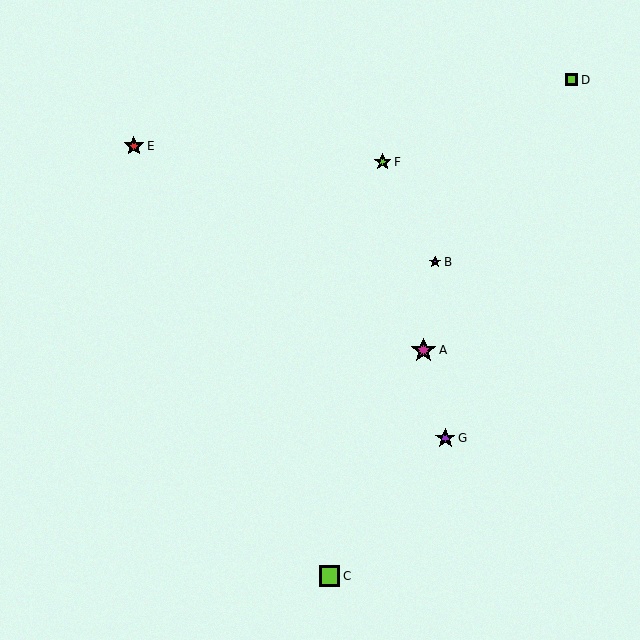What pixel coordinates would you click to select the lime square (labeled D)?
Click at (572, 80) to select the lime square D.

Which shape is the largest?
The magenta star (labeled A) is the largest.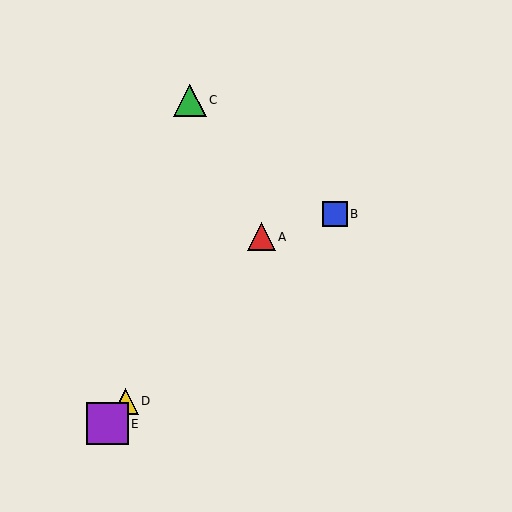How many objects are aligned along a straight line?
3 objects (A, D, E) are aligned along a straight line.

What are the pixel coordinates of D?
Object D is at (126, 401).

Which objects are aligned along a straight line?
Objects A, D, E are aligned along a straight line.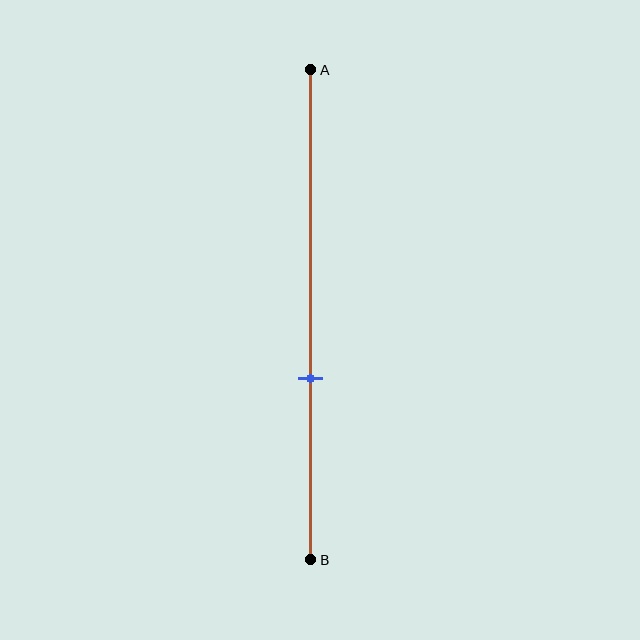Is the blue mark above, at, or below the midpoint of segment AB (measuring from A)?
The blue mark is below the midpoint of segment AB.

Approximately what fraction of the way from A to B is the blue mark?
The blue mark is approximately 65% of the way from A to B.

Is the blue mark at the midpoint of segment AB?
No, the mark is at about 65% from A, not at the 50% midpoint.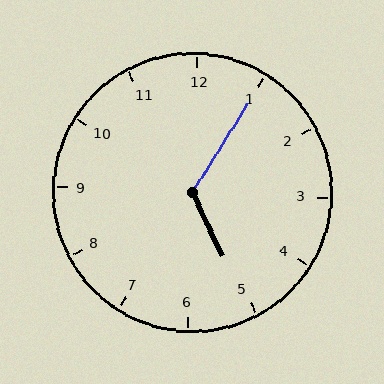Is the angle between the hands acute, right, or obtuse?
It is obtuse.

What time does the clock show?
5:05.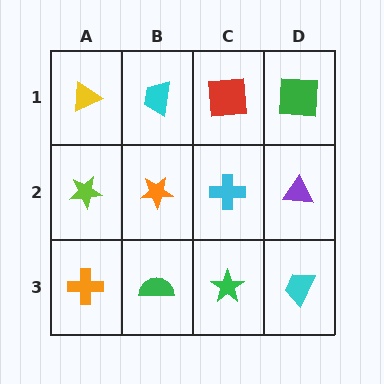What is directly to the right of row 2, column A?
An orange star.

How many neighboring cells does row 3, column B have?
3.